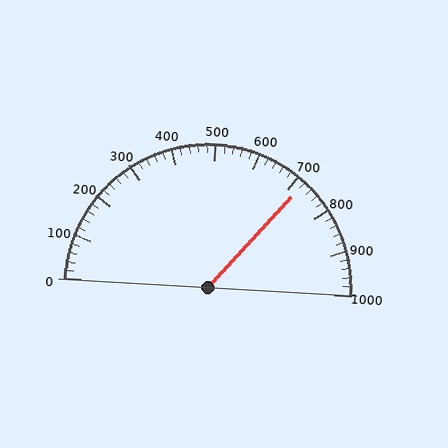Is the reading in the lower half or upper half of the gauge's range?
The reading is in the upper half of the range (0 to 1000).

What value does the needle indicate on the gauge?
The needle indicates approximately 720.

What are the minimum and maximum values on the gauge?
The gauge ranges from 0 to 1000.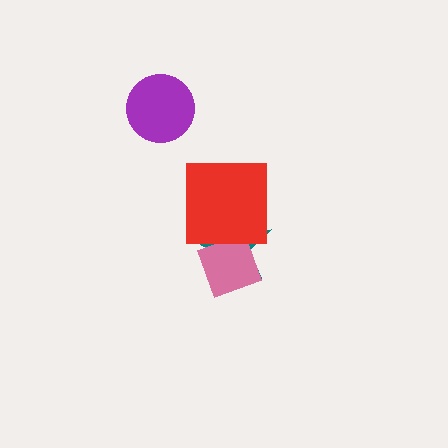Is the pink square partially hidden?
No, no other shape covers it.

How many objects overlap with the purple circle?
0 objects overlap with the purple circle.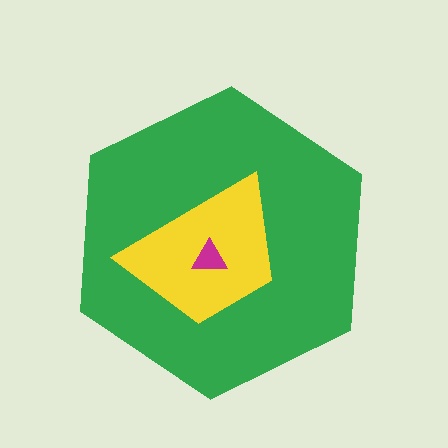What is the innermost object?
The magenta triangle.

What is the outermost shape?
The green hexagon.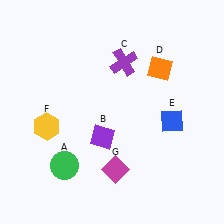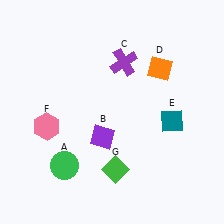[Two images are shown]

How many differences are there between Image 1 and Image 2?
There are 3 differences between the two images.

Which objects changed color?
E changed from blue to teal. F changed from yellow to pink. G changed from magenta to green.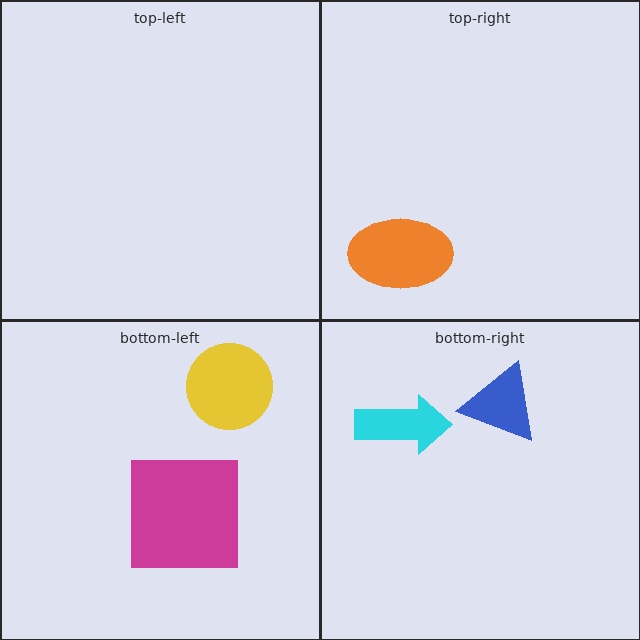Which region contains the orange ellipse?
The top-right region.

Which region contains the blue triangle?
The bottom-right region.